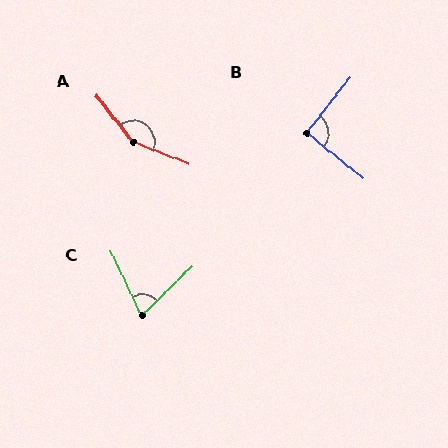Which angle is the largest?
A, at approximately 149 degrees.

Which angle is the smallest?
C, at approximately 70 degrees.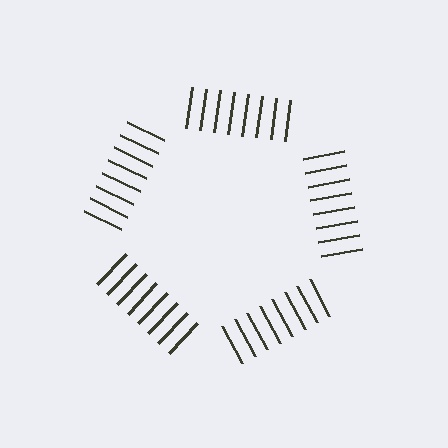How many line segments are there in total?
40 — 8 along each of the 5 edges.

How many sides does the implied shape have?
5 sides — the line-ends trace a pentagon.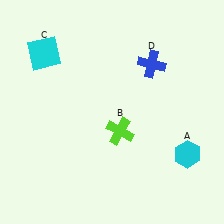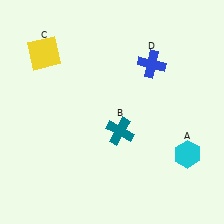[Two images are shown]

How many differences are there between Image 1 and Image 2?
There are 2 differences between the two images.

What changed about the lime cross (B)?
In Image 1, B is lime. In Image 2, it changed to teal.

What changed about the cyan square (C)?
In Image 1, C is cyan. In Image 2, it changed to yellow.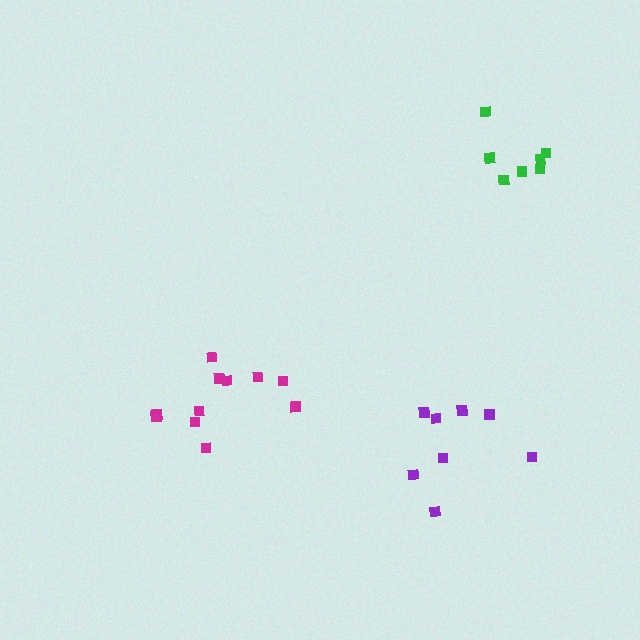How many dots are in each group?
Group 1: 7 dots, Group 2: 11 dots, Group 3: 8 dots (26 total).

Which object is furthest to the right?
The green cluster is rightmost.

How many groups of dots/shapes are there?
There are 3 groups.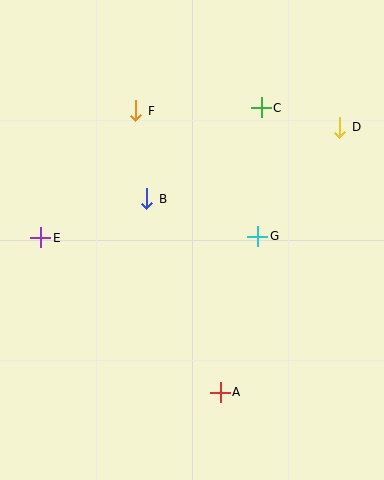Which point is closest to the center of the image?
Point B at (147, 199) is closest to the center.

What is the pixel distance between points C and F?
The distance between C and F is 126 pixels.